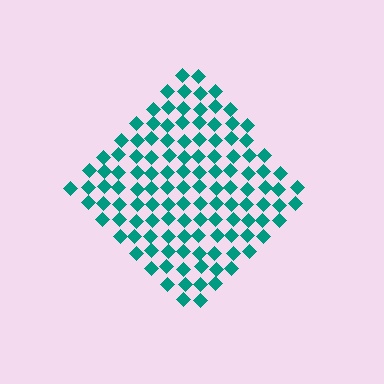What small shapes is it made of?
It is made of small diamonds.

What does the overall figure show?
The overall figure shows a diamond.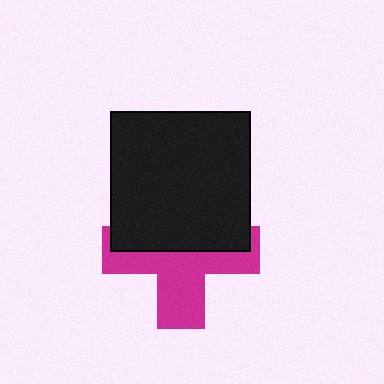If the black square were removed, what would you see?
You would see the complete magenta cross.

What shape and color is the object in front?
The object in front is a black square.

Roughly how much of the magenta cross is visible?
About half of it is visible (roughly 51%).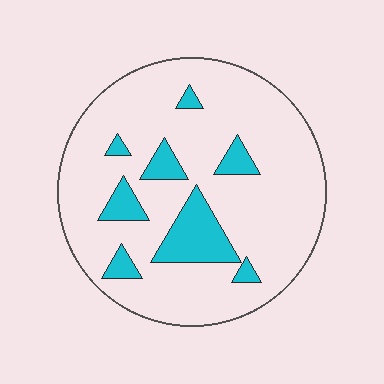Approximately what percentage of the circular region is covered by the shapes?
Approximately 15%.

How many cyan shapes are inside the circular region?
8.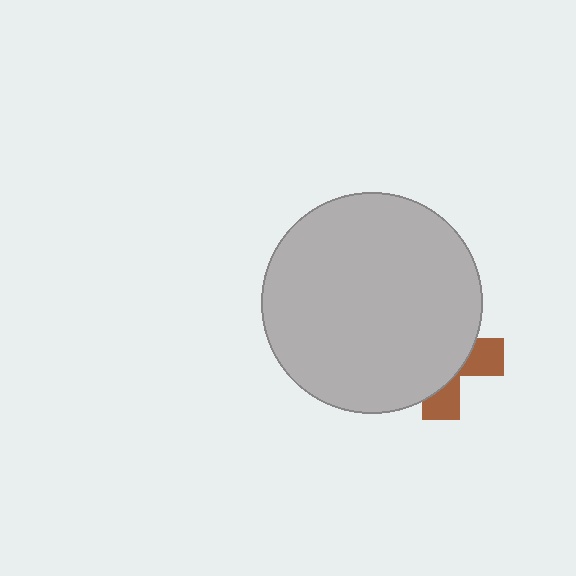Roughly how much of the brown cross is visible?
A small part of it is visible (roughly 31%).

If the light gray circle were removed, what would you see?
You would see the complete brown cross.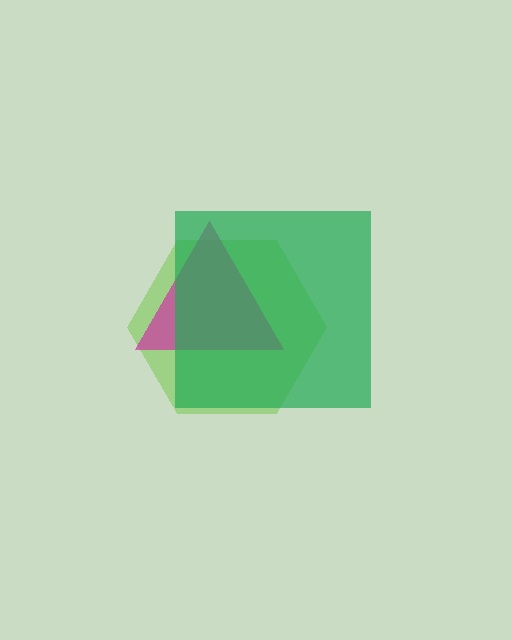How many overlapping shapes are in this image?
There are 3 overlapping shapes in the image.